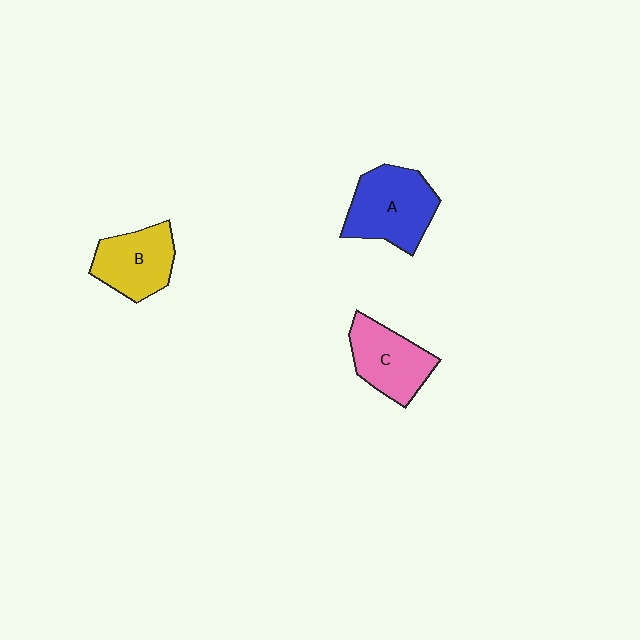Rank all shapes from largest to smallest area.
From largest to smallest: A (blue), C (pink), B (yellow).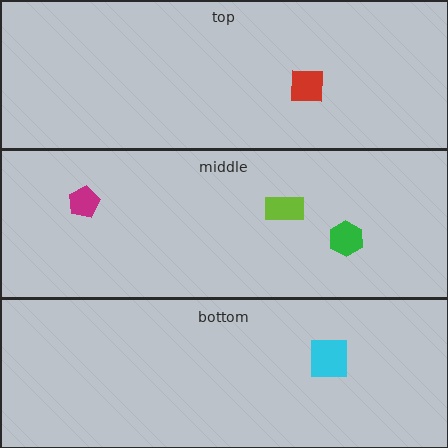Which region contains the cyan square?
The bottom region.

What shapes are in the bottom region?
The cyan square.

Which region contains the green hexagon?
The middle region.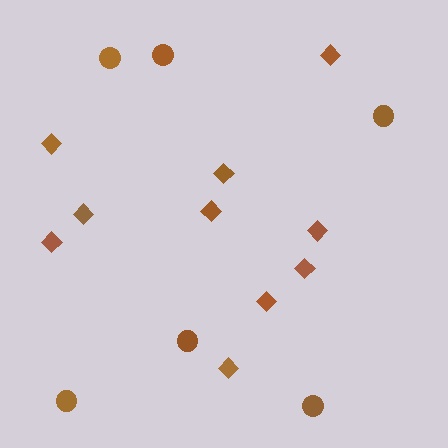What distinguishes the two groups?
There are 2 groups: one group of diamonds (10) and one group of circles (6).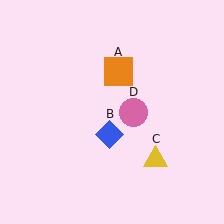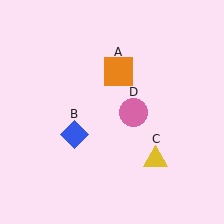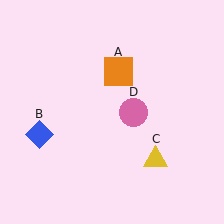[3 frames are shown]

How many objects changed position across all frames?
1 object changed position: blue diamond (object B).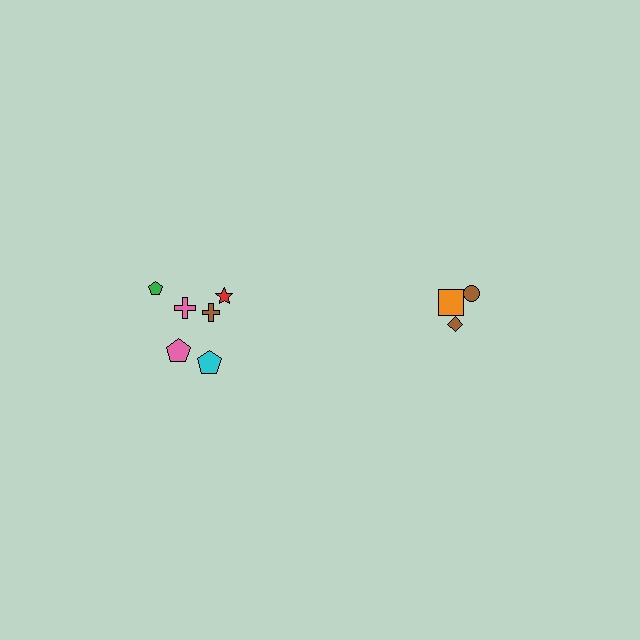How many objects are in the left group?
There are 6 objects.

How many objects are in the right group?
There are 3 objects.